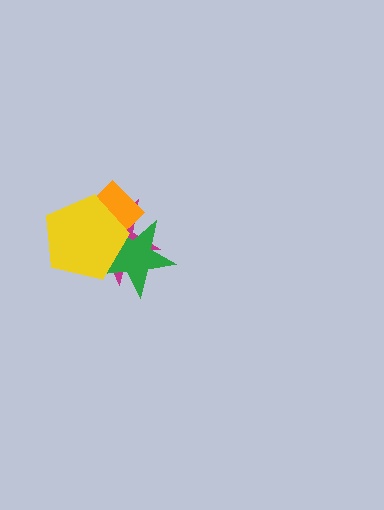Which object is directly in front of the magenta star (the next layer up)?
The orange diamond is directly in front of the magenta star.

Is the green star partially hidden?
Yes, it is partially covered by another shape.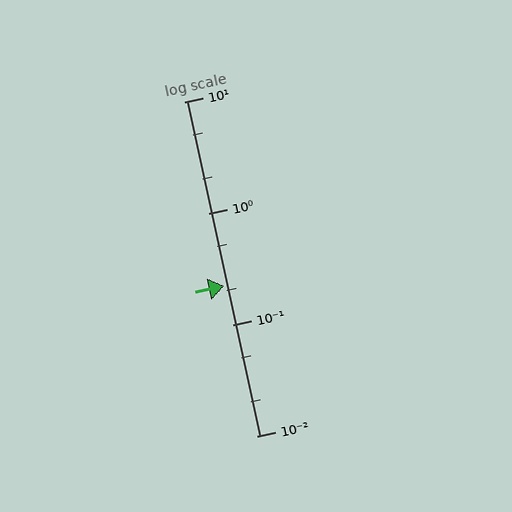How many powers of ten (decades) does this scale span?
The scale spans 3 decades, from 0.01 to 10.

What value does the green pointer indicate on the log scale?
The pointer indicates approximately 0.22.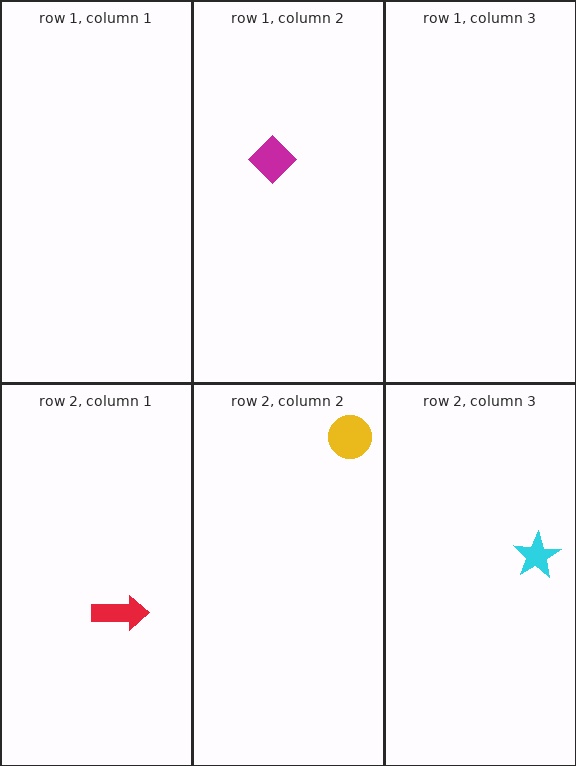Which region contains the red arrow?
The row 2, column 1 region.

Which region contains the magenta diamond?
The row 1, column 2 region.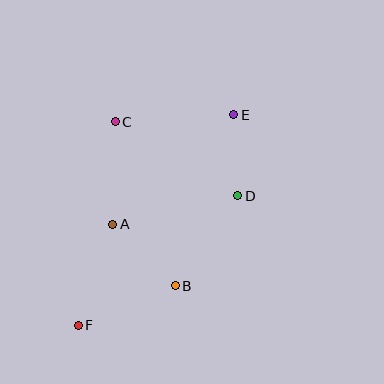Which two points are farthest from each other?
Points E and F are farthest from each other.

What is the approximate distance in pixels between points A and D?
The distance between A and D is approximately 128 pixels.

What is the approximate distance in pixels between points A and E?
The distance between A and E is approximately 163 pixels.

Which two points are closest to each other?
Points D and E are closest to each other.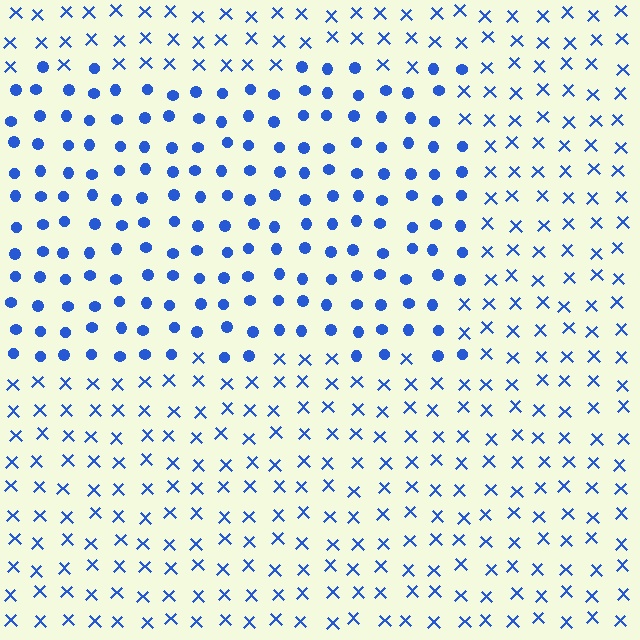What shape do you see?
I see a rectangle.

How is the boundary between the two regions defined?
The boundary is defined by a change in element shape: circles inside vs. X marks outside. All elements share the same color and spacing.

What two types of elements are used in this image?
The image uses circles inside the rectangle region and X marks outside it.